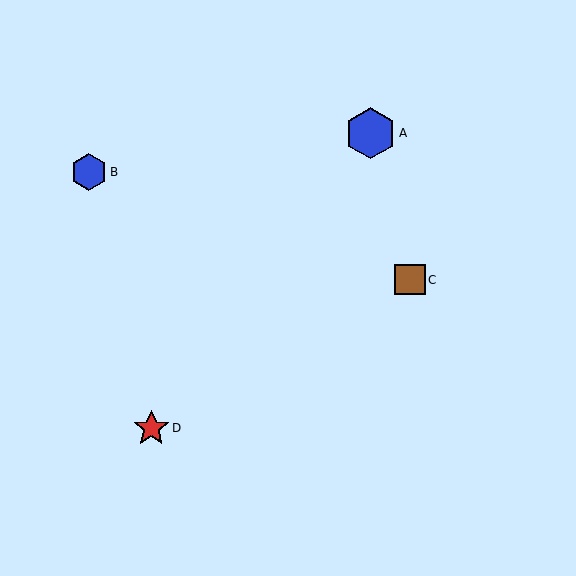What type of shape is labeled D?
Shape D is a red star.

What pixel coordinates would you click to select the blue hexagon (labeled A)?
Click at (370, 133) to select the blue hexagon A.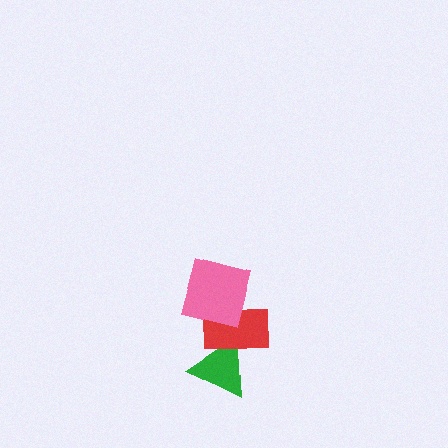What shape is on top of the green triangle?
The red rectangle is on top of the green triangle.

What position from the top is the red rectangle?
The red rectangle is 2nd from the top.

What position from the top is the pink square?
The pink square is 1st from the top.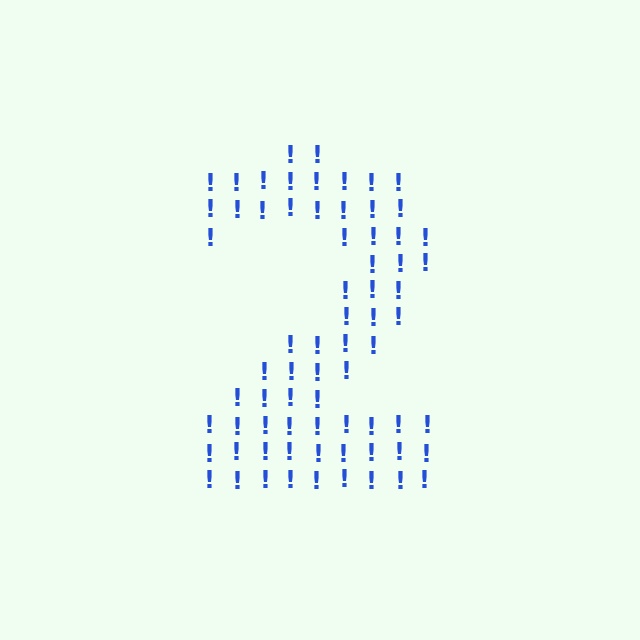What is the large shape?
The large shape is the digit 2.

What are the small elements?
The small elements are exclamation marks.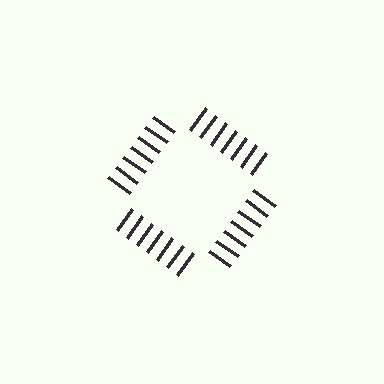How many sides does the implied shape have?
4 sides — the line-ends trace a square.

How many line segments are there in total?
28 — 7 along each of the 4 edges.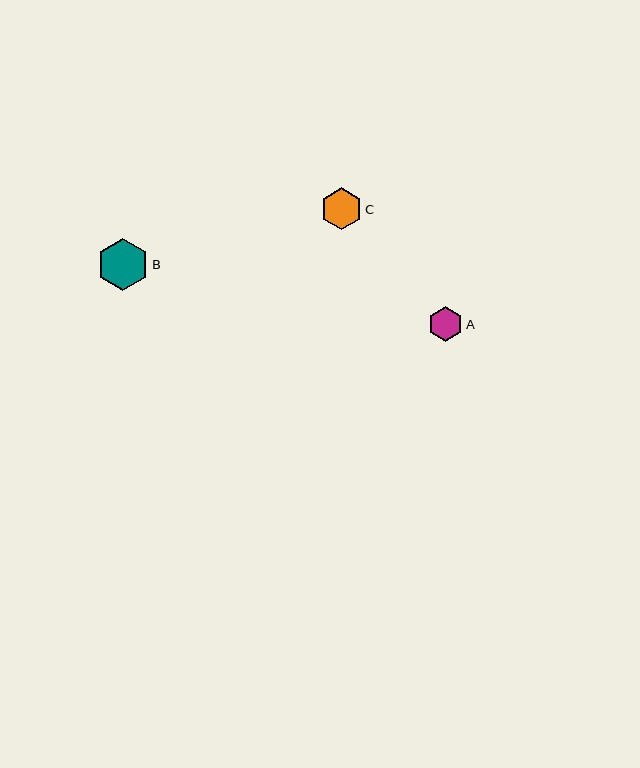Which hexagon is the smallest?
Hexagon A is the smallest with a size of approximately 35 pixels.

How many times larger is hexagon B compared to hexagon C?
Hexagon B is approximately 1.2 times the size of hexagon C.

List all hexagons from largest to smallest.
From largest to smallest: B, C, A.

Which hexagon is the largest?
Hexagon B is the largest with a size of approximately 52 pixels.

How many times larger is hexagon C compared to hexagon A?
Hexagon C is approximately 1.2 times the size of hexagon A.